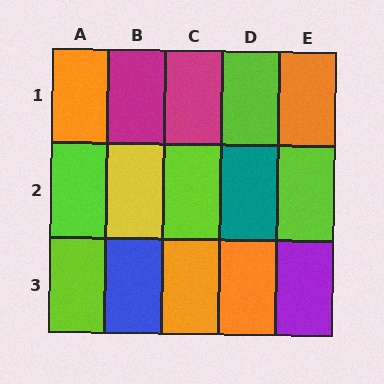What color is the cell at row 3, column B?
Blue.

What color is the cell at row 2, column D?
Teal.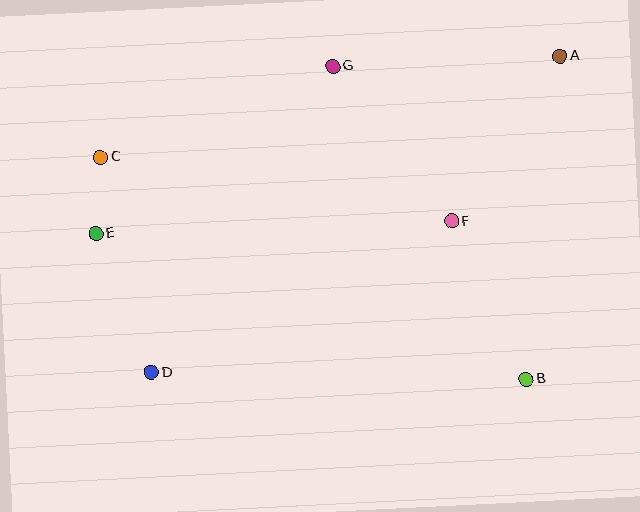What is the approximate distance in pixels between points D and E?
The distance between D and E is approximately 150 pixels.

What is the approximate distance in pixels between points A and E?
The distance between A and E is approximately 497 pixels.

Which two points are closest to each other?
Points C and E are closest to each other.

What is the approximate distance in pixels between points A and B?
The distance between A and B is approximately 325 pixels.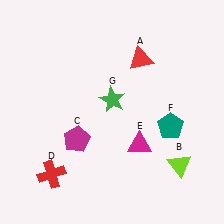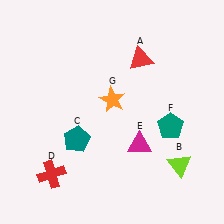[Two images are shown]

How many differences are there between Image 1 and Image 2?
There are 2 differences between the two images.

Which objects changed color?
C changed from magenta to teal. G changed from green to orange.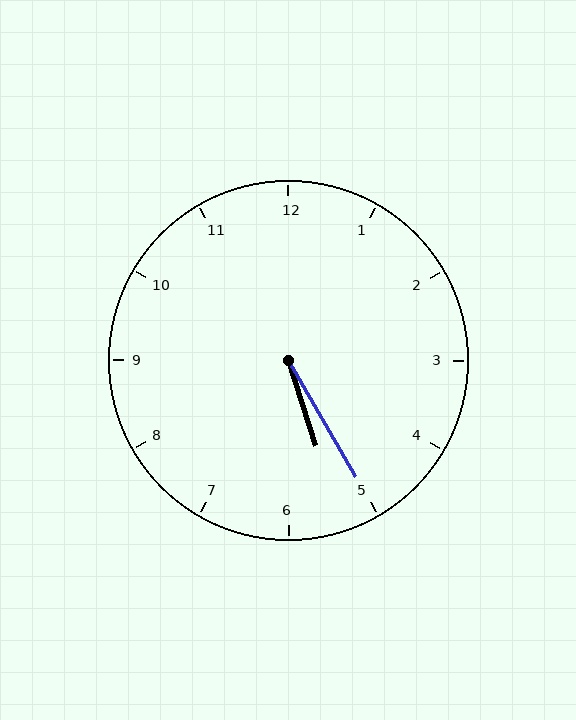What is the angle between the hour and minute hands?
Approximately 12 degrees.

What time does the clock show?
5:25.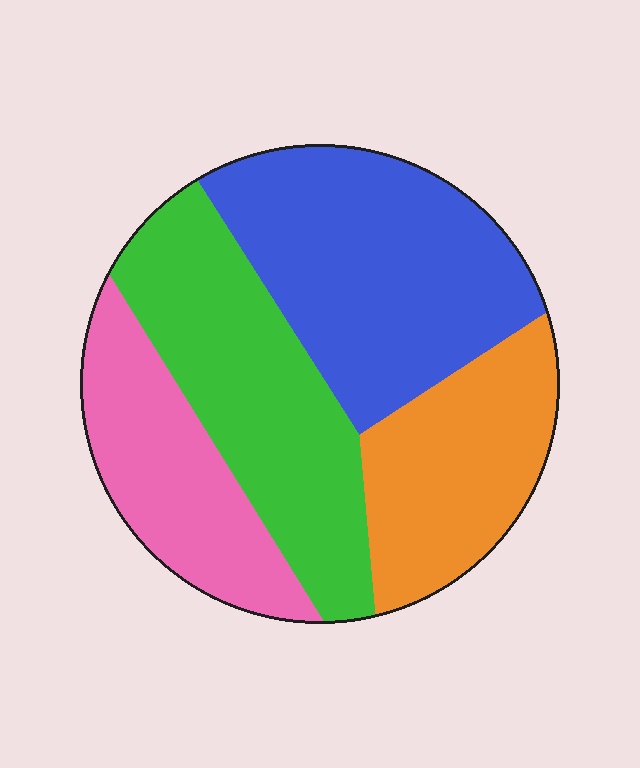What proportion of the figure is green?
Green takes up between a sixth and a third of the figure.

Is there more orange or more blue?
Blue.